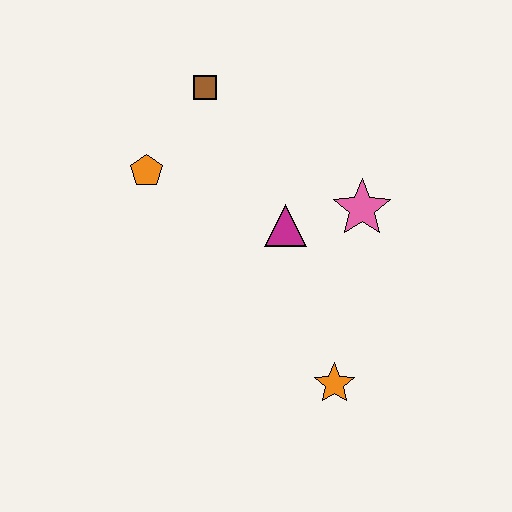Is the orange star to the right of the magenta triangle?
Yes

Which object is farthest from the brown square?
The orange star is farthest from the brown square.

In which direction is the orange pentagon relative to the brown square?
The orange pentagon is below the brown square.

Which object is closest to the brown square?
The orange pentagon is closest to the brown square.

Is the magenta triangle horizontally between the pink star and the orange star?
No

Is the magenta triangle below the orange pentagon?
Yes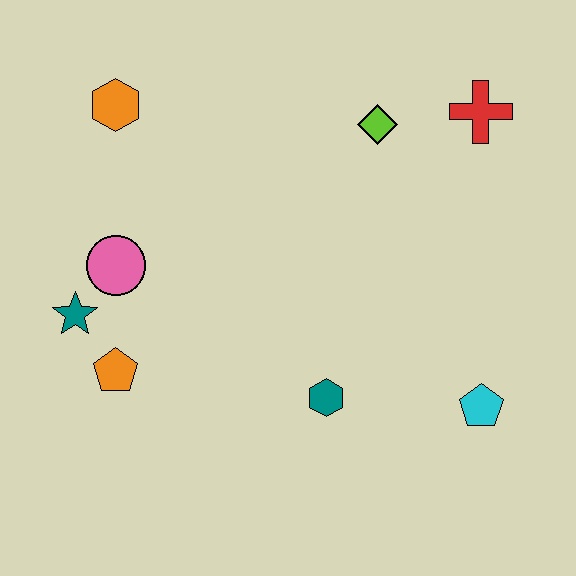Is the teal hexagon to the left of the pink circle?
No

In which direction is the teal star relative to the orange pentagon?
The teal star is above the orange pentagon.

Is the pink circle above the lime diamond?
No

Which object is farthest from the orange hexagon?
The cyan pentagon is farthest from the orange hexagon.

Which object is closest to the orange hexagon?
The pink circle is closest to the orange hexagon.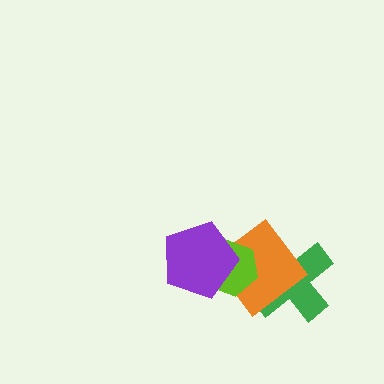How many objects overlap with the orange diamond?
3 objects overlap with the orange diamond.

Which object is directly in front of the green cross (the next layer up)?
The orange diamond is directly in front of the green cross.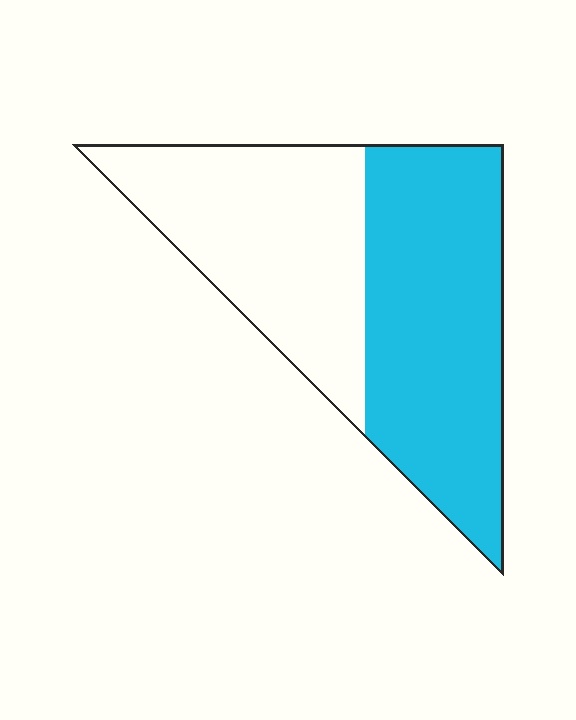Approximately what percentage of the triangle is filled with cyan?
Approximately 55%.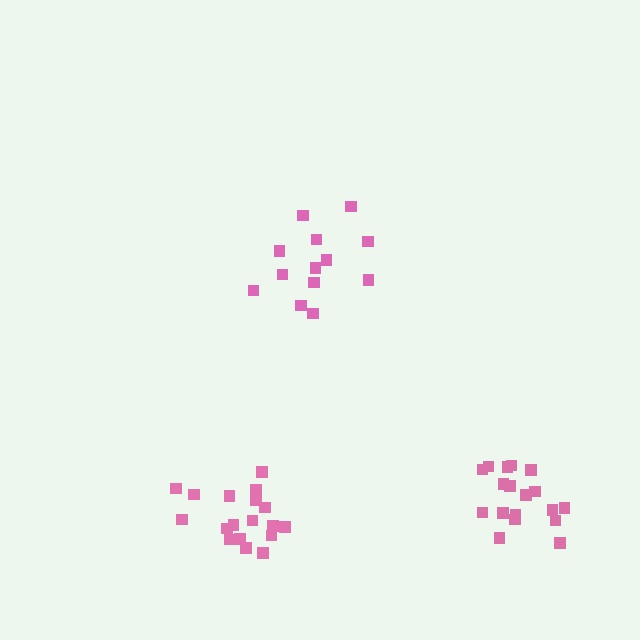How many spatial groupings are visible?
There are 3 spatial groupings.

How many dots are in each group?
Group 1: 14 dots, Group 2: 18 dots, Group 3: 18 dots (50 total).